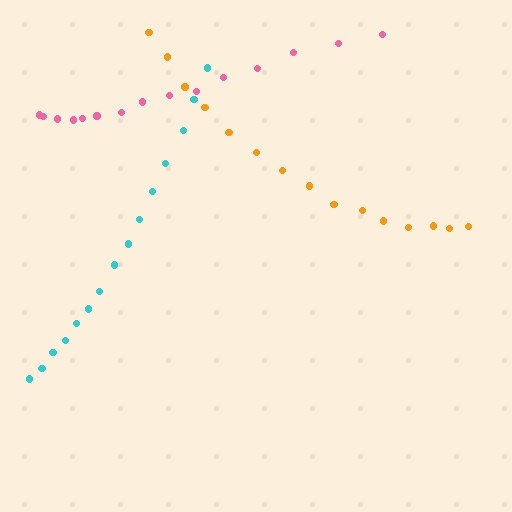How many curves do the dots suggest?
There are 3 distinct paths.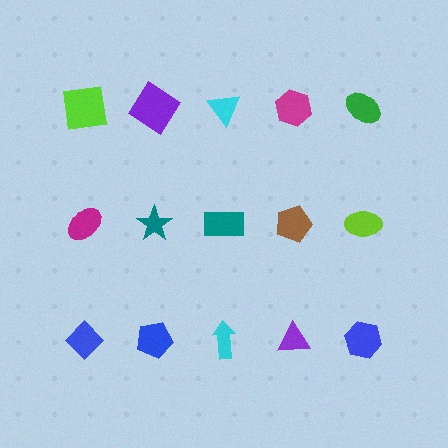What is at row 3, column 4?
A purple triangle.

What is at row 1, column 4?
A magenta hexagon.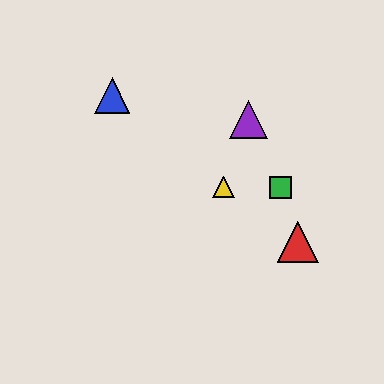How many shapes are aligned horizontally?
2 shapes (the green square, the yellow triangle) are aligned horizontally.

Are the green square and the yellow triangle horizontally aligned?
Yes, both are at y≈187.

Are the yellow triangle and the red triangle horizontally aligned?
No, the yellow triangle is at y≈187 and the red triangle is at y≈242.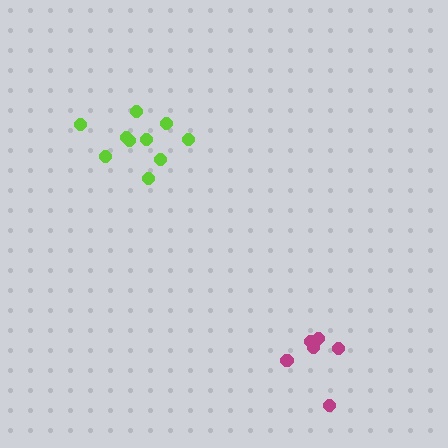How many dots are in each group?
Group 1: 6 dots, Group 2: 10 dots (16 total).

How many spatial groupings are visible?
There are 2 spatial groupings.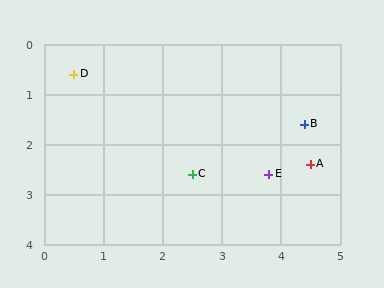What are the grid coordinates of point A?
Point A is at approximately (4.5, 2.4).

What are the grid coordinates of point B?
Point B is at approximately (4.4, 1.6).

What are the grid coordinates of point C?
Point C is at approximately (2.5, 2.6).